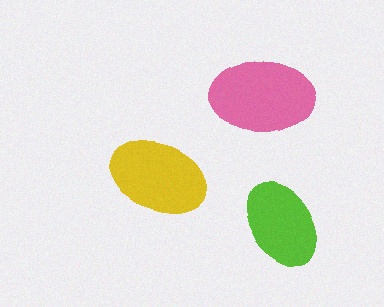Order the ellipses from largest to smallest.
the pink one, the yellow one, the lime one.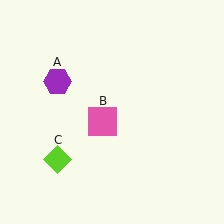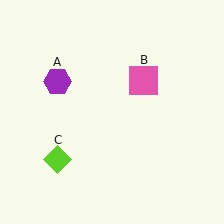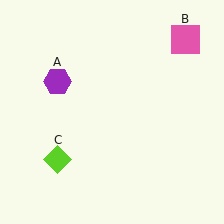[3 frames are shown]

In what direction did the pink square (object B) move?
The pink square (object B) moved up and to the right.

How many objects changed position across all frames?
1 object changed position: pink square (object B).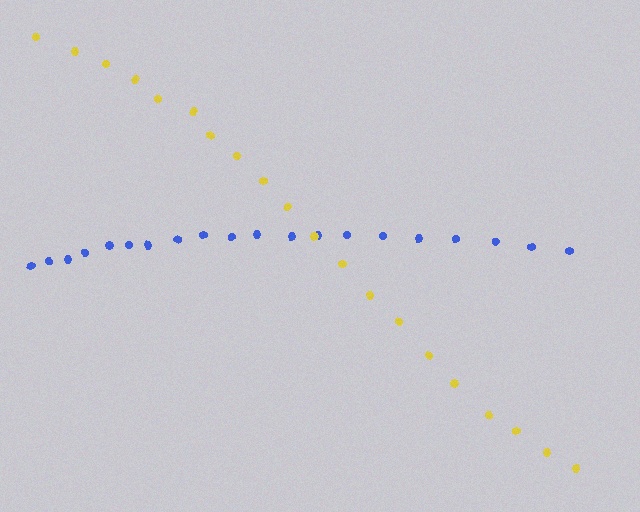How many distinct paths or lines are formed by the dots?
There are 2 distinct paths.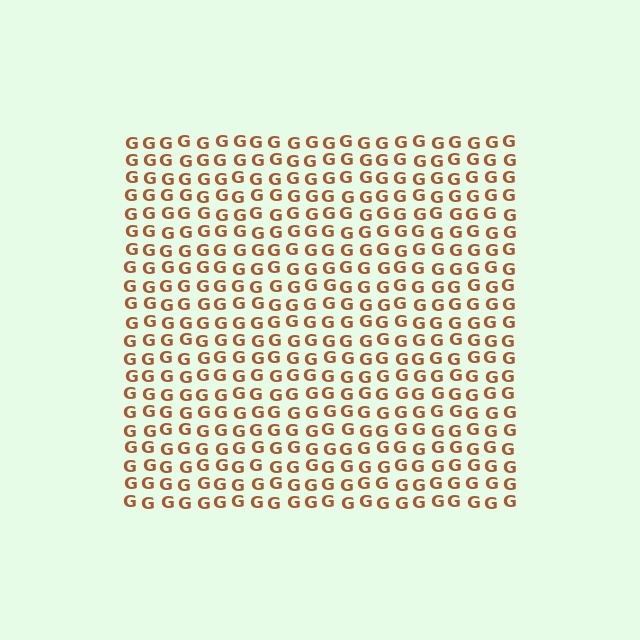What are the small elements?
The small elements are letter G's.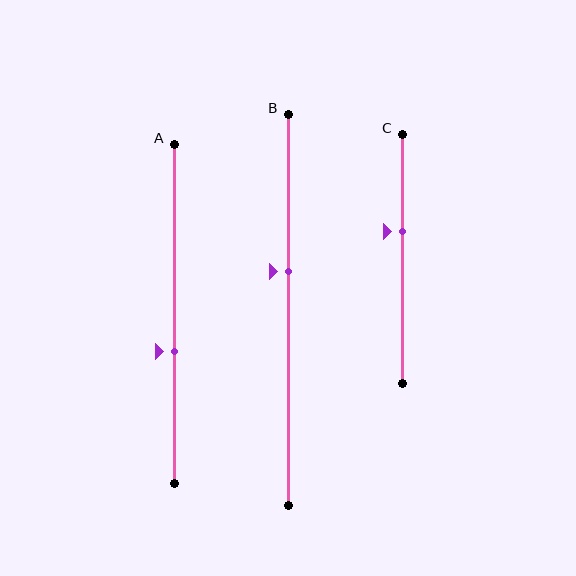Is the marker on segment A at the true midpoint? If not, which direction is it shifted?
No, the marker on segment A is shifted downward by about 11% of the segment length.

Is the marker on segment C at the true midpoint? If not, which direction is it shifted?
No, the marker on segment C is shifted upward by about 11% of the segment length.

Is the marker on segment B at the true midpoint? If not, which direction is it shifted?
No, the marker on segment B is shifted upward by about 10% of the segment length.